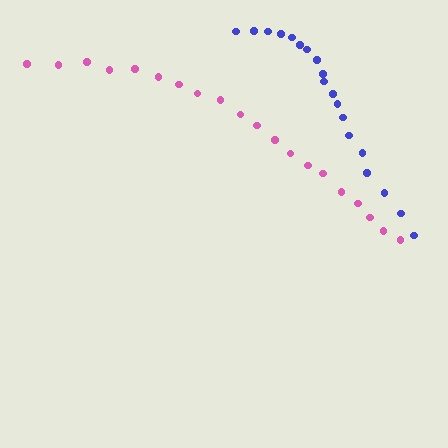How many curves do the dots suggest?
There are 2 distinct paths.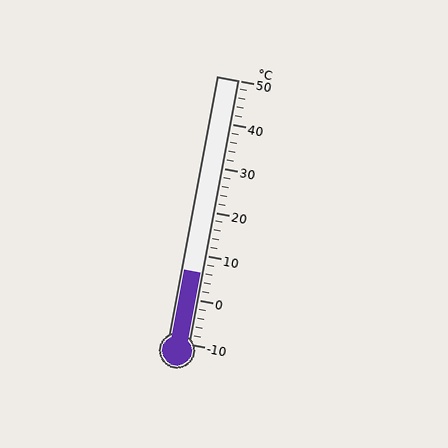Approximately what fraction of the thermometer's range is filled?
The thermometer is filled to approximately 25% of its range.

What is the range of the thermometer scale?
The thermometer scale ranges from -10°C to 50°C.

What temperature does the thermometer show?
The thermometer shows approximately 6°C.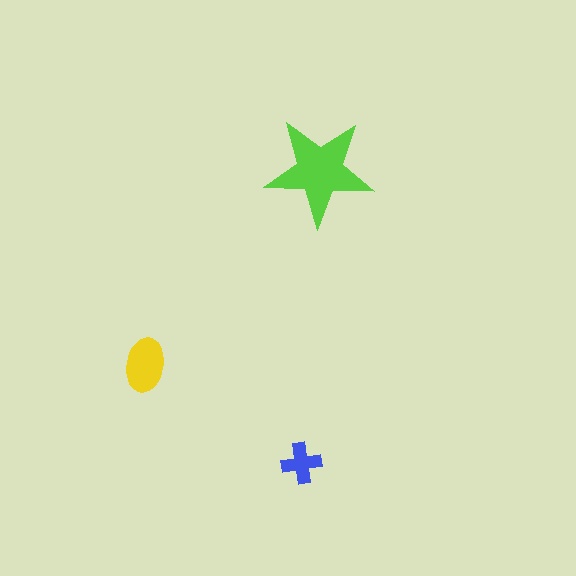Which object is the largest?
The lime star.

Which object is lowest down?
The blue cross is bottommost.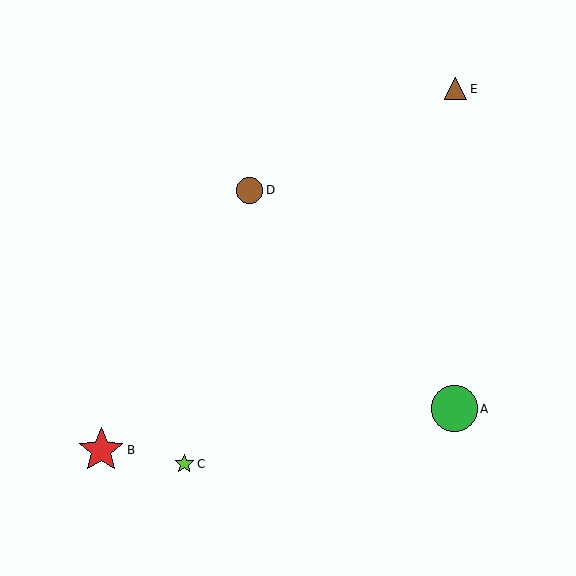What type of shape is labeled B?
Shape B is a red star.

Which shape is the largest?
The green circle (labeled A) is the largest.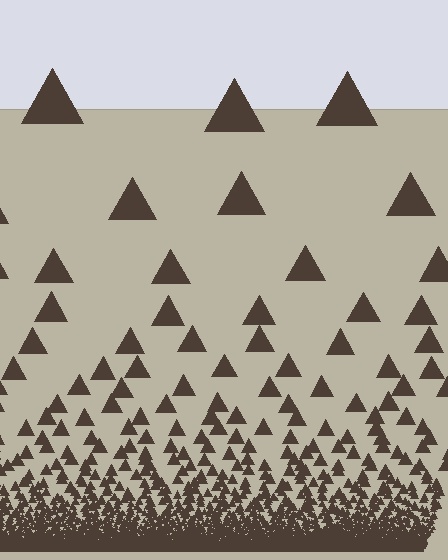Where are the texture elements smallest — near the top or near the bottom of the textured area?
Near the bottom.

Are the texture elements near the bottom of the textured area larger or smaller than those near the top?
Smaller. The gradient is inverted — elements near the bottom are smaller and denser.